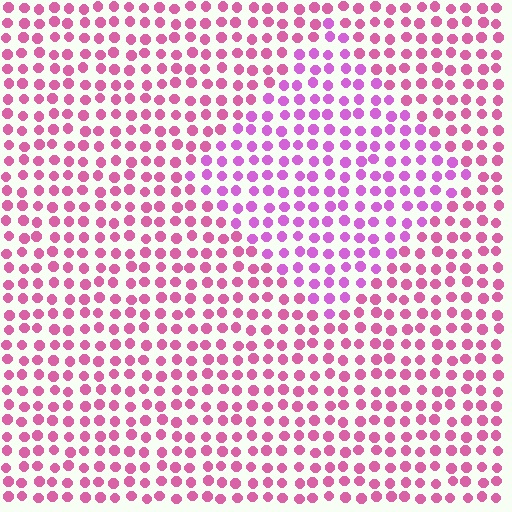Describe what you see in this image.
The image is filled with small pink elements in a uniform arrangement. A diamond-shaped region is visible where the elements are tinted to a slightly different hue, forming a subtle color boundary.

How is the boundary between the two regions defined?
The boundary is defined purely by a slight shift in hue (about 28 degrees). Spacing, size, and orientation are identical on both sides.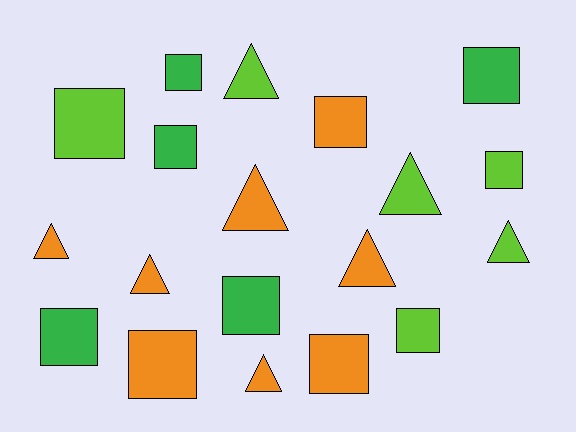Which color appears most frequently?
Orange, with 8 objects.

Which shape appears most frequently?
Square, with 11 objects.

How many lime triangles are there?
There are 3 lime triangles.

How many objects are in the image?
There are 19 objects.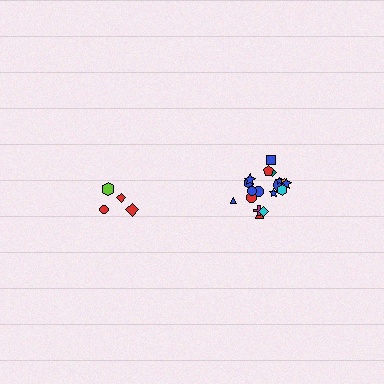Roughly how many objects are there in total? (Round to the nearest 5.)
Roughly 20 objects in total.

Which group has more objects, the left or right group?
The right group.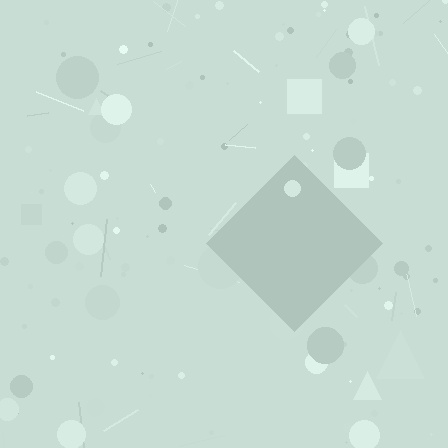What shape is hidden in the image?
A diamond is hidden in the image.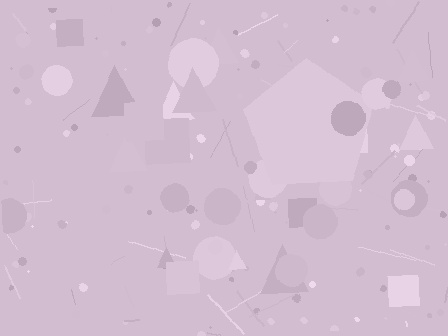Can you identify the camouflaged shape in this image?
The camouflaged shape is a pentagon.